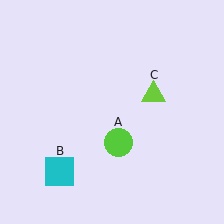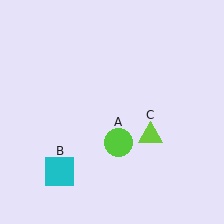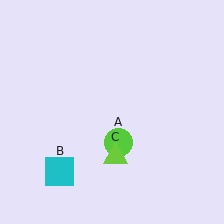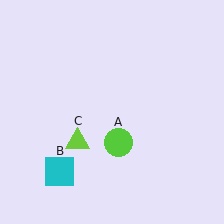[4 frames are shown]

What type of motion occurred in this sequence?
The lime triangle (object C) rotated clockwise around the center of the scene.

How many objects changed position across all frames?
1 object changed position: lime triangle (object C).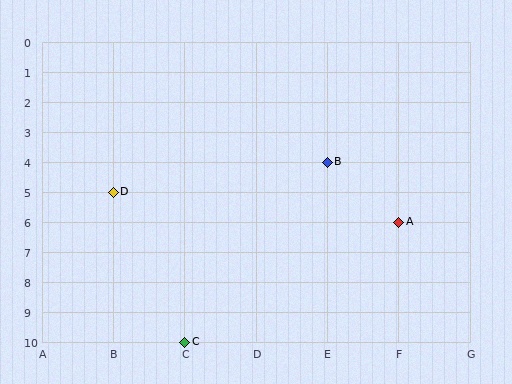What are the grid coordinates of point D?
Point D is at grid coordinates (B, 5).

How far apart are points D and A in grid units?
Points D and A are 4 columns and 1 row apart (about 4.1 grid units diagonally).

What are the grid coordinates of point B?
Point B is at grid coordinates (E, 4).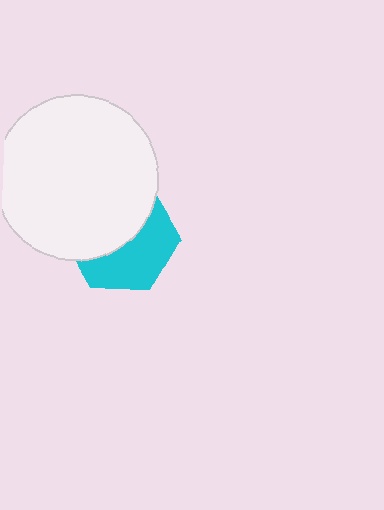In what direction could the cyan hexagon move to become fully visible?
The cyan hexagon could move down. That would shift it out from behind the white circle entirely.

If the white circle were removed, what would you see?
You would see the complete cyan hexagon.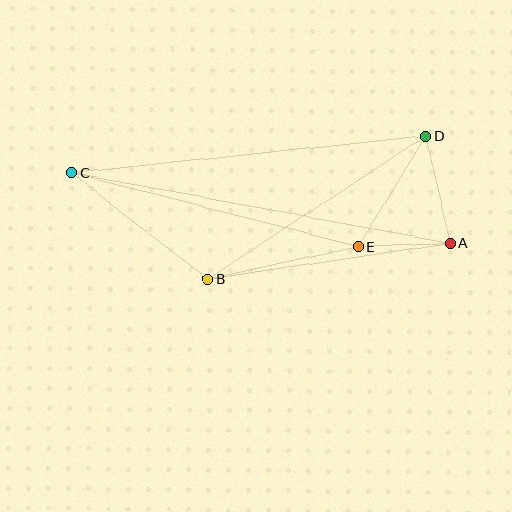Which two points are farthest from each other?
Points A and C are farthest from each other.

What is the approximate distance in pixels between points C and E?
The distance between C and E is approximately 296 pixels.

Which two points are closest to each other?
Points A and E are closest to each other.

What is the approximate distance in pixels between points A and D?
The distance between A and D is approximately 110 pixels.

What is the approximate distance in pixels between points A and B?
The distance between A and B is approximately 245 pixels.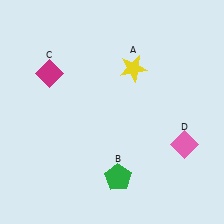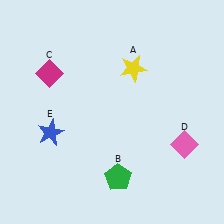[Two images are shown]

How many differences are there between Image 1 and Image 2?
There is 1 difference between the two images.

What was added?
A blue star (E) was added in Image 2.